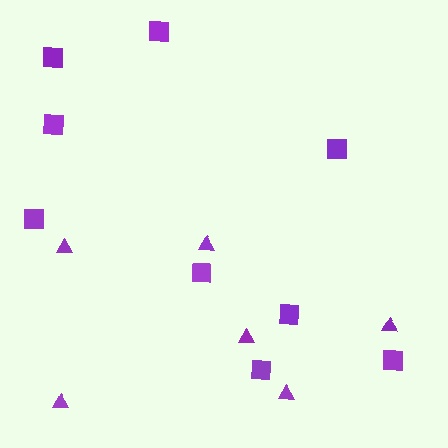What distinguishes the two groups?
There are 2 groups: one group of triangles (6) and one group of squares (9).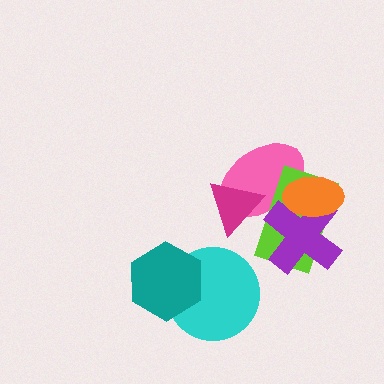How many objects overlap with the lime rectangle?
4 objects overlap with the lime rectangle.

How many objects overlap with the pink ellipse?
4 objects overlap with the pink ellipse.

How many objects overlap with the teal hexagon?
1 object overlaps with the teal hexagon.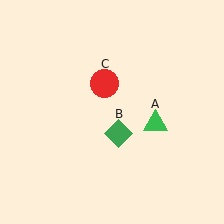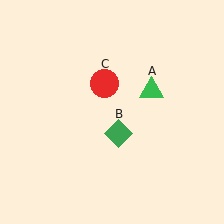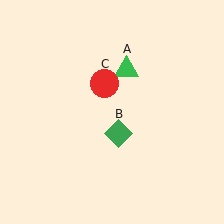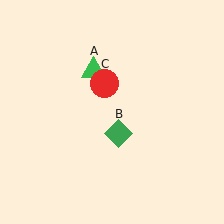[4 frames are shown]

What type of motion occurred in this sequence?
The green triangle (object A) rotated counterclockwise around the center of the scene.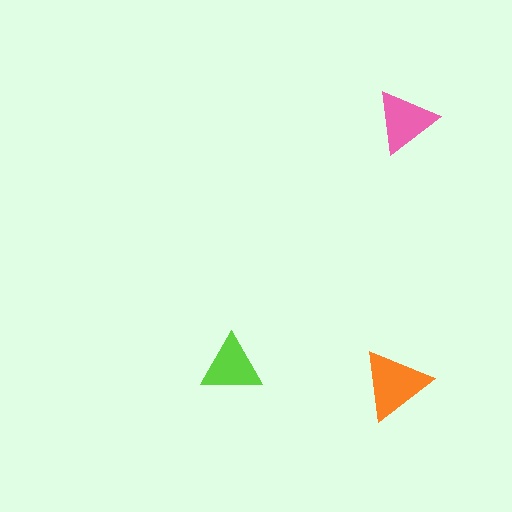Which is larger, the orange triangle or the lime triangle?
The orange one.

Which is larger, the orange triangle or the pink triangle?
The orange one.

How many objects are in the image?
There are 3 objects in the image.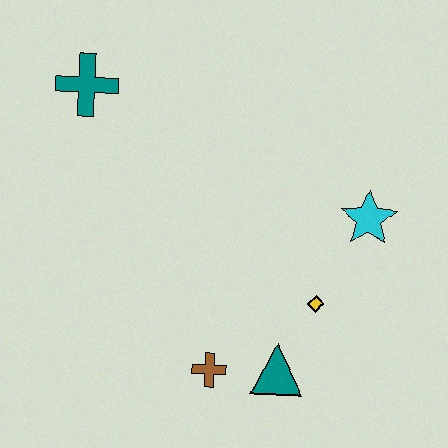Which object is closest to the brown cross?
The teal triangle is closest to the brown cross.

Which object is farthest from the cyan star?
The teal cross is farthest from the cyan star.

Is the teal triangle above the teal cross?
No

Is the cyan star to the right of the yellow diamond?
Yes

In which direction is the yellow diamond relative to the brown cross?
The yellow diamond is to the right of the brown cross.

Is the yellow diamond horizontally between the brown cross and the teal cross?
No